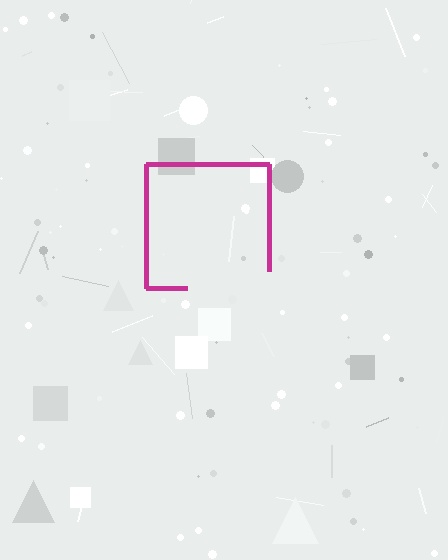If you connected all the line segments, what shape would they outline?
They would outline a square.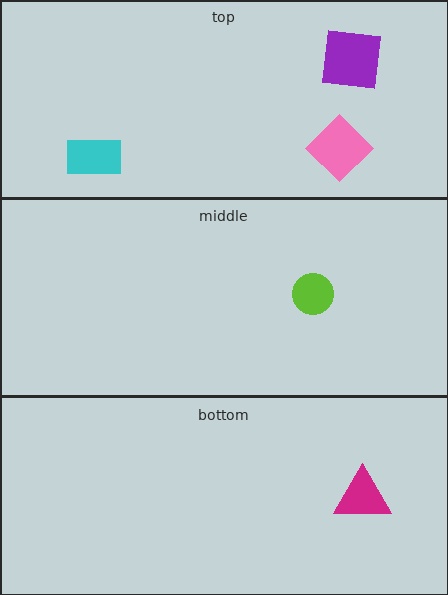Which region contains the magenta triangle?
The bottom region.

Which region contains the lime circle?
The middle region.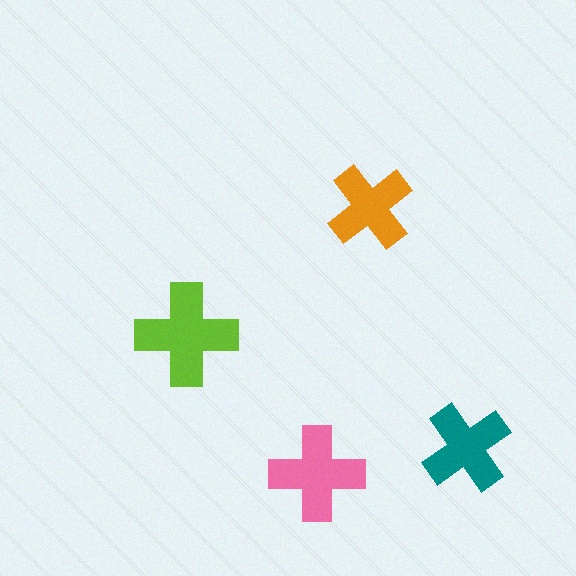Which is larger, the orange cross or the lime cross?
The lime one.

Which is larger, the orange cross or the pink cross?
The pink one.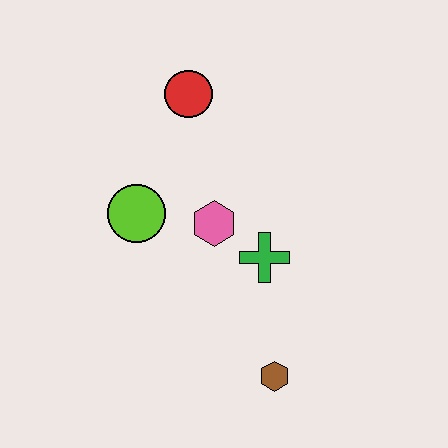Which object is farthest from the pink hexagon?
The brown hexagon is farthest from the pink hexagon.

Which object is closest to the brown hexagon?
The green cross is closest to the brown hexagon.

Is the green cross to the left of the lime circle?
No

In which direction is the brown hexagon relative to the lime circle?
The brown hexagon is below the lime circle.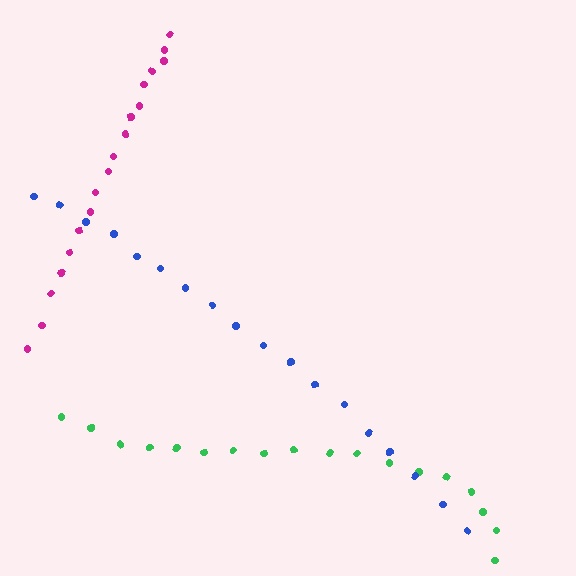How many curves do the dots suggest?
There are 3 distinct paths.